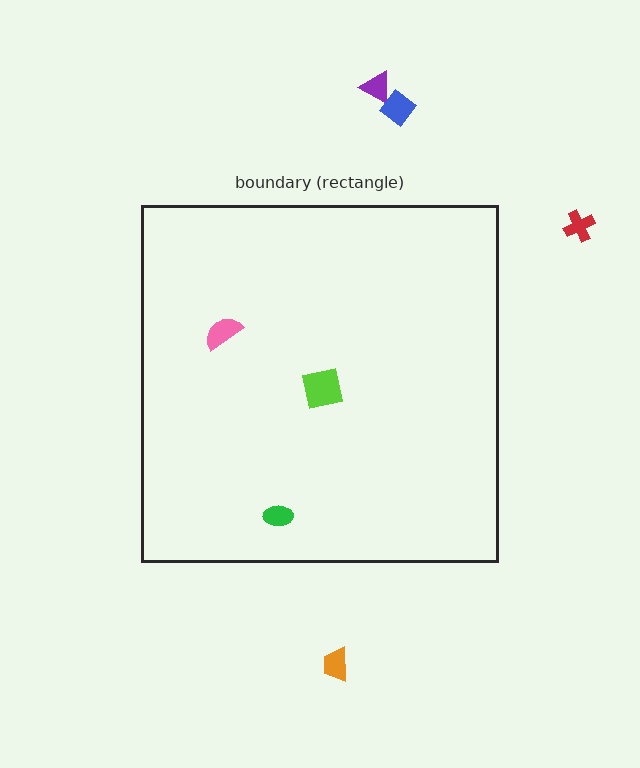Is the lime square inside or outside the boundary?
Inside.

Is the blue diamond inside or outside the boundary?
Outside.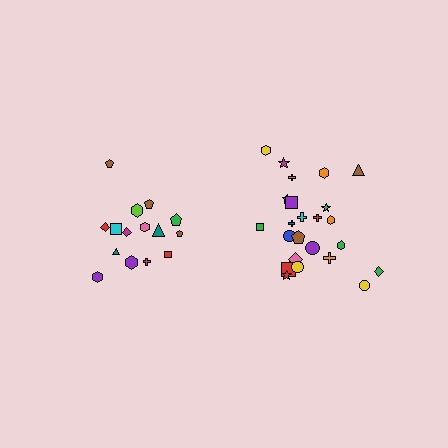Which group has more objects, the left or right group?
The right group.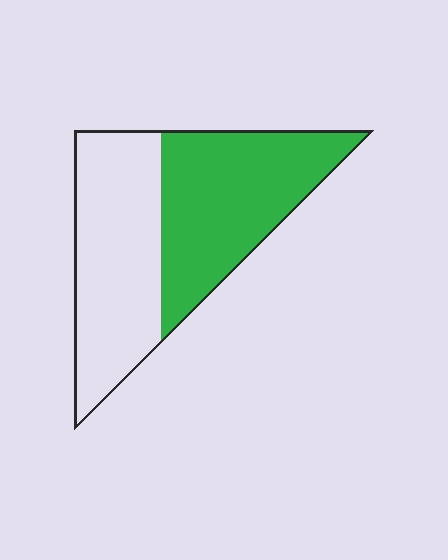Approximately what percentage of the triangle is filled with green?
Approximately 50%.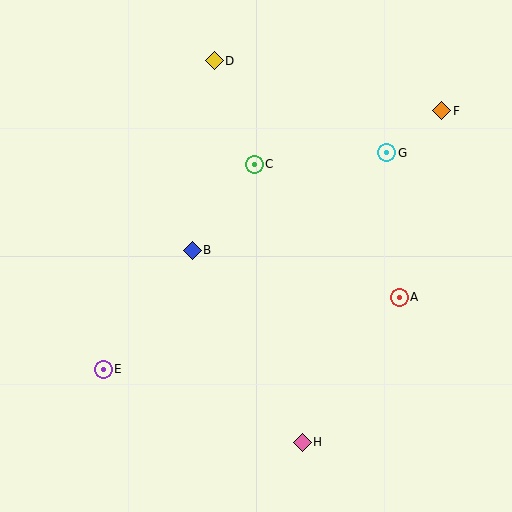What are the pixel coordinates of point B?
Point B is at (192, 250).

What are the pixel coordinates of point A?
Point A is at (399, 297).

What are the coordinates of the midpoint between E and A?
The midpoint between E and A is at (251, 333).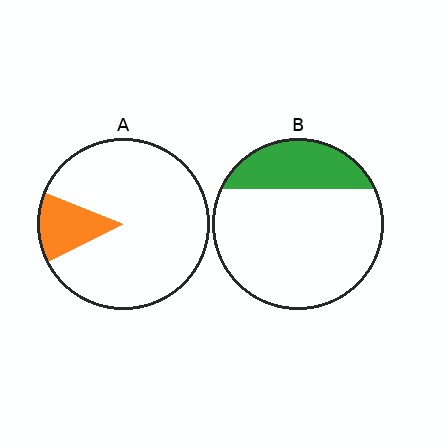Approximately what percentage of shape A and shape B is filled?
A is approximately 15% and B is approximately 25%.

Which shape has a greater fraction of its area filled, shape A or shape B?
Shape B.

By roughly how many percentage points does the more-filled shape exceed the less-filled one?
By roughly 10 percentage points (B over A).